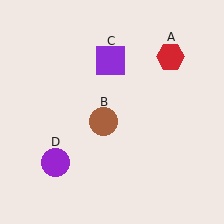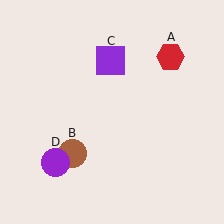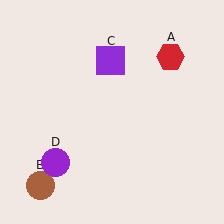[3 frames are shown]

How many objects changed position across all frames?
1 object changed position: brown circle (object B).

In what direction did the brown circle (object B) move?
The brown circle (object B) moved down and to the left.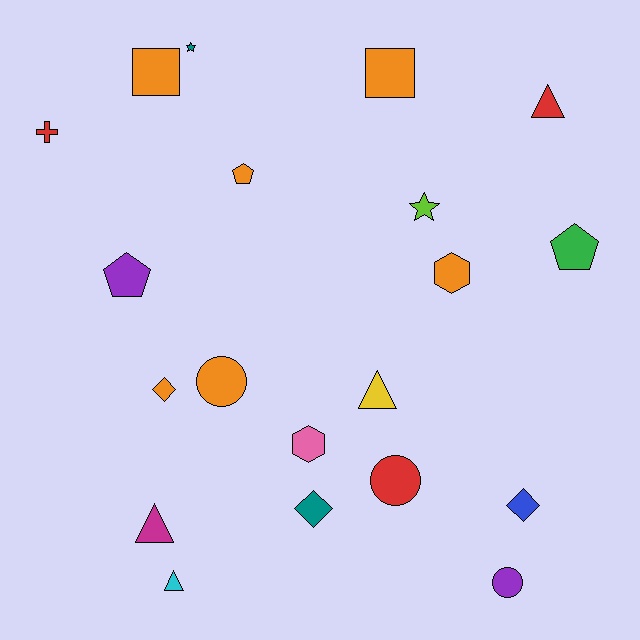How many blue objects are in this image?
There is 1 blue object.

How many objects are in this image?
There are 20 objects.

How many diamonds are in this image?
There are 3 diamonds.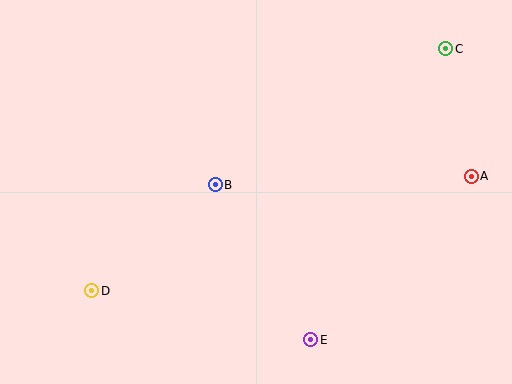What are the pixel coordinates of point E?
Point E is at (311, 340).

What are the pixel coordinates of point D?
Point D is at (92, 291).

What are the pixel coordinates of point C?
Point C is at (446, 49).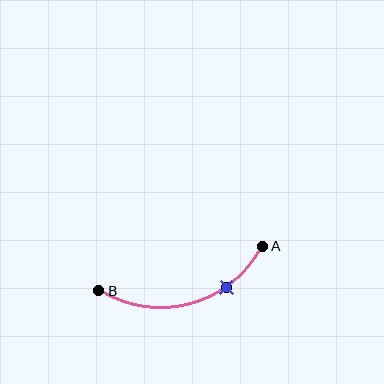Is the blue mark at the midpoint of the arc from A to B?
No. The blue mark lies on the arc but is closer to endpoint A. The arc midpoint would be at the point on the curve equidistant along the arc from both A and B.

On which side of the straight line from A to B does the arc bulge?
The arc bulges below the straight line connecting A and B.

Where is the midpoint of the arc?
The arc midpoint is the point on the curve farthest from the straight line joining A and B. It sits below that line.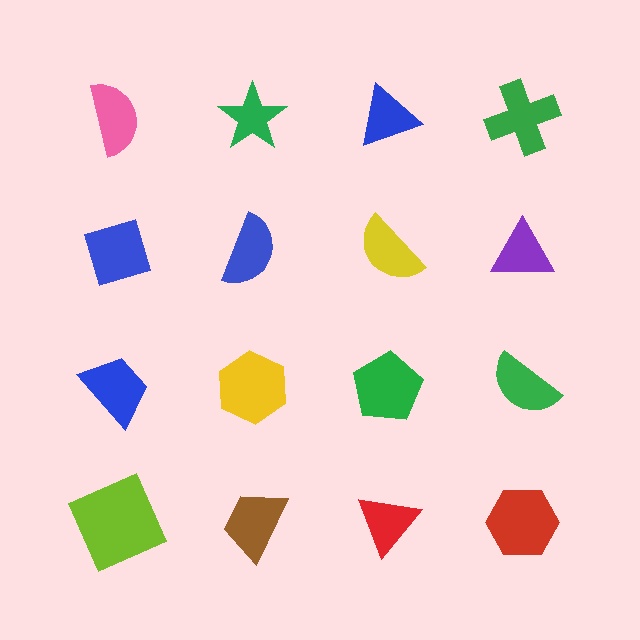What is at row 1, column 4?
A green cross.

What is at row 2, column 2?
A blue semicircle.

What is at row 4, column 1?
A lime square.